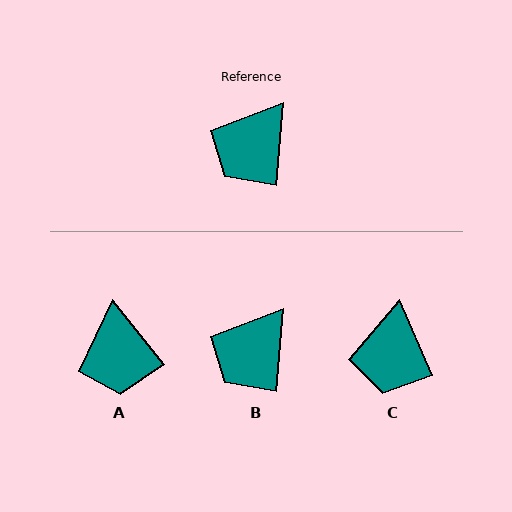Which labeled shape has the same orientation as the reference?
B.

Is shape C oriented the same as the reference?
No, it is off by about 28 degrees.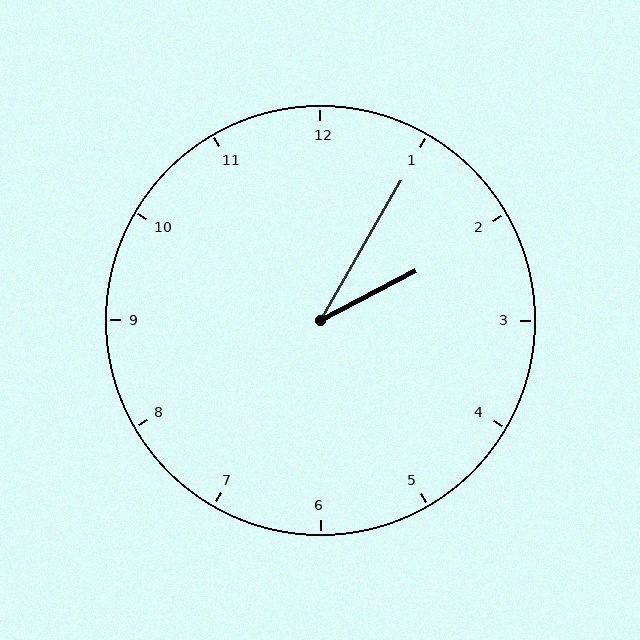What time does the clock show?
2:05.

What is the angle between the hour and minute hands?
Approximately 32 degrees.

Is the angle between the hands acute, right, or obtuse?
It is acute.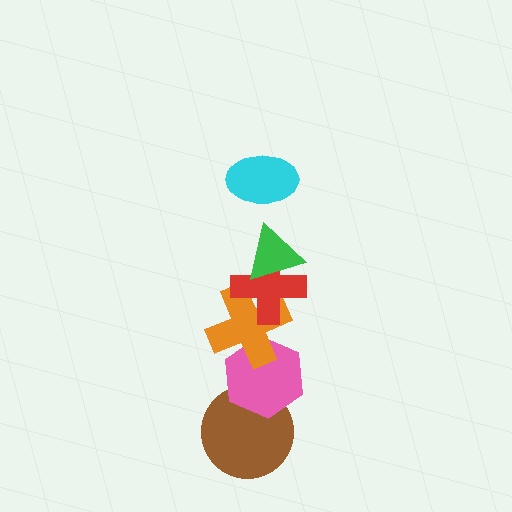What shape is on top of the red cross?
The green triangle is on top of the red cross.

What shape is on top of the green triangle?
The cyan ellipse is on top of the green triangle.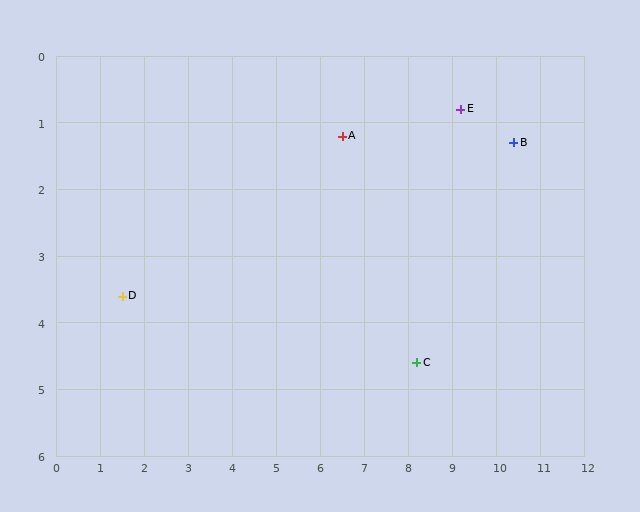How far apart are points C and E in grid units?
Points C and E are about 3.9 grid units apart.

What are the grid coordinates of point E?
Point E is at approximately (9.2, 0.8).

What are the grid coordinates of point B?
Point B is at approximately (10.4, 1.3).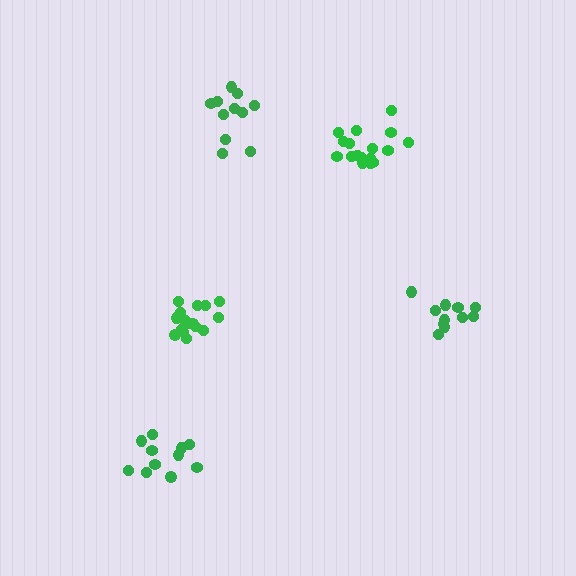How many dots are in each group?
Group 1: 11 dots, Group 2: 16 dots, Group 3: 17 dots, Group 4: 11 dots, Group 5: 11 dots (66 total).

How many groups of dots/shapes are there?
There are 5 groups.